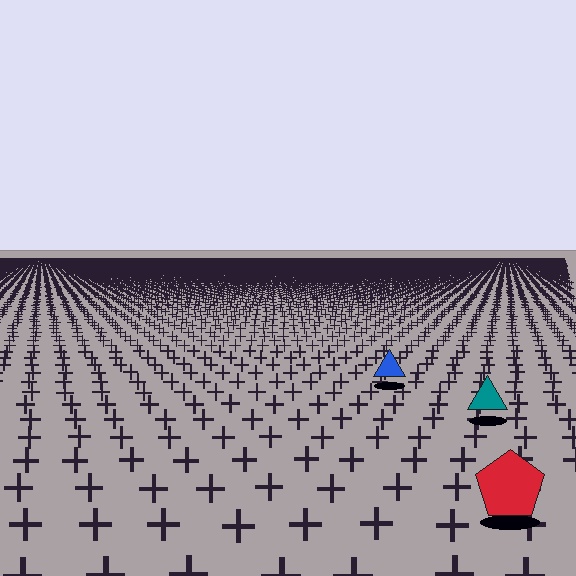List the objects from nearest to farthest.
From nearest to farthest: the red pentagon, the teal triangle, the blue triangle.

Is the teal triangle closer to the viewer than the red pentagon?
No. The red pentagon is closer — you can tell from the texture gradient: the ground texture is coarser near it.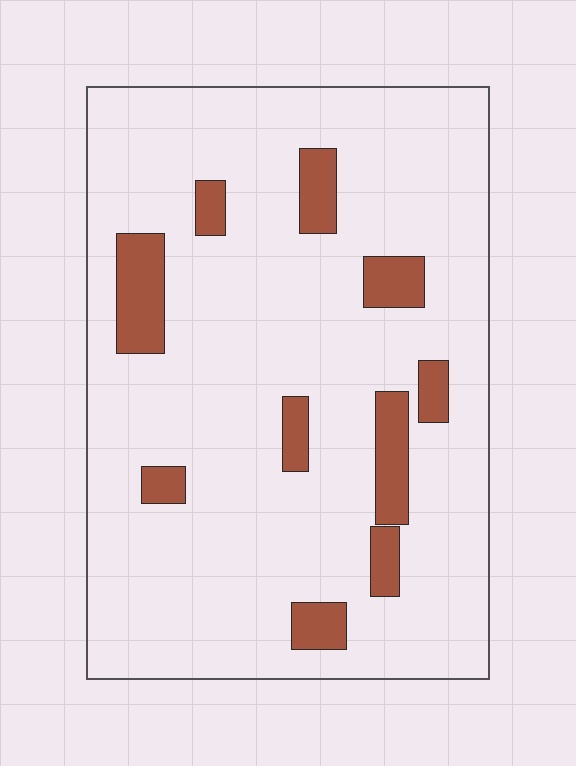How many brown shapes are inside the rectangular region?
10.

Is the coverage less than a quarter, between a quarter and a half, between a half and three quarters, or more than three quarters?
Less than a quarter.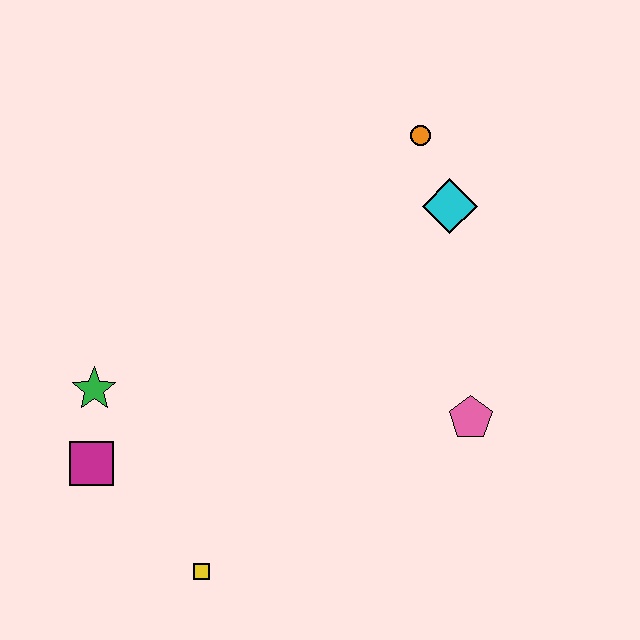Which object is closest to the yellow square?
The magenta square is closest to the yellow square.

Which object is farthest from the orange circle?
The yellow square is farthest from the orange circle.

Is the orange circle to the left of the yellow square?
No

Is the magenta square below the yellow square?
No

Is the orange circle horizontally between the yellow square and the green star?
No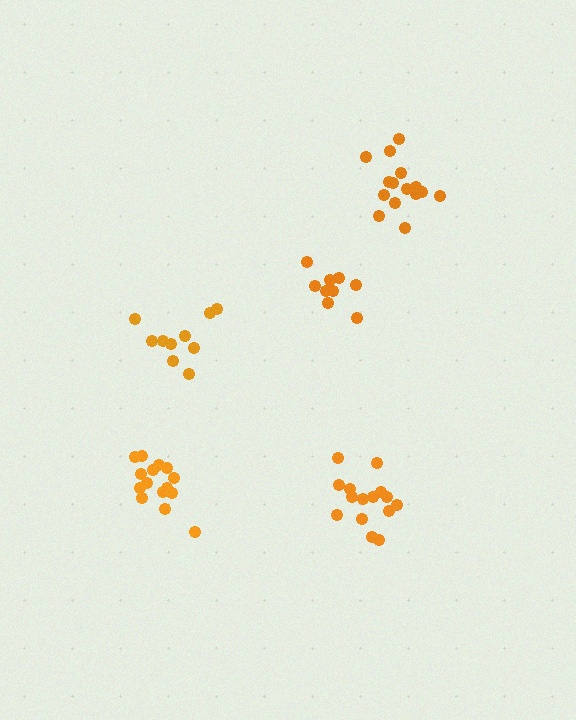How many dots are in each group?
Group 1: 10 dots, Group 2: 9 dots, Group 3: 15 dots, Group 4: 15 dots, Group 5: 15 dots (64 total).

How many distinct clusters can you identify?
There are 5 distinct clusters.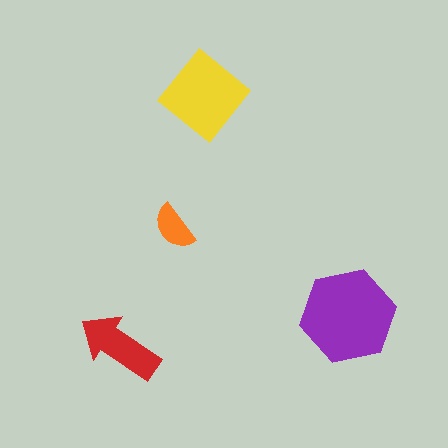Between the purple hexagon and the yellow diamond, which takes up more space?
The purple hexagon.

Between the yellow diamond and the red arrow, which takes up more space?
The yellow diamond.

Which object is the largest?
The purple hexagon.